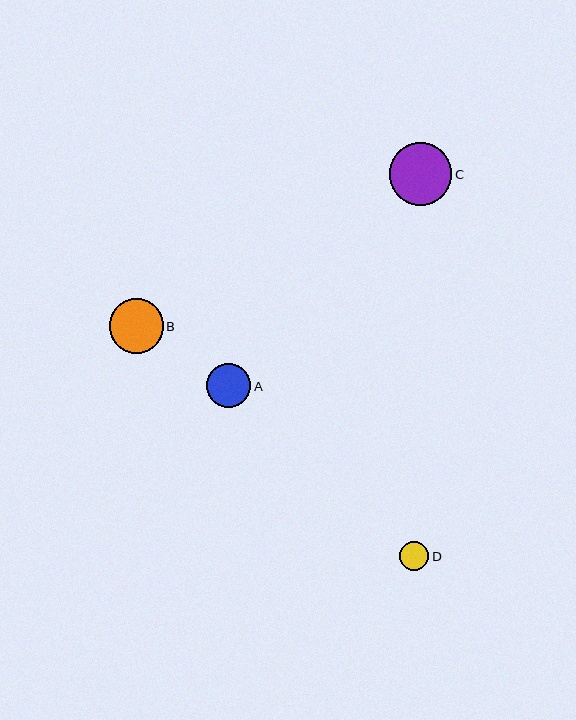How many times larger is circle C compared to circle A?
Circle C is approximately 1.4 times the size of circle A.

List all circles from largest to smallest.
From largest to smallest: C, B, A, D.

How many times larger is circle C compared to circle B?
Circle C is approximately 1.2 times the size of circle B.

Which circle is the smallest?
Circle D is the smallest with a size of approximately 30 pixels.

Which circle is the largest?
Circle C is the largest with a size of approximately 62 pixels.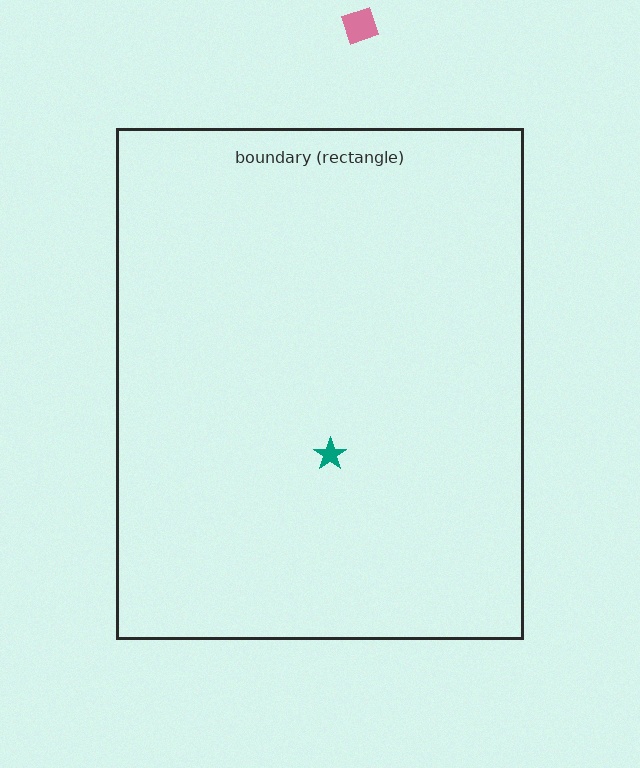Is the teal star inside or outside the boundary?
Inside.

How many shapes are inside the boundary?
1 inside, 1 outside.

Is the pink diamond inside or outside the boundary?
Outside.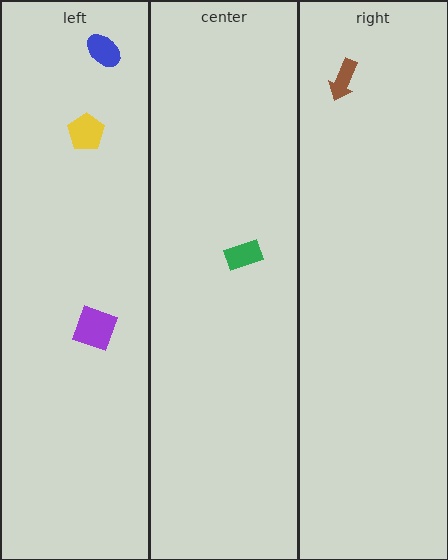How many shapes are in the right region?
1.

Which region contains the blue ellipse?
The left region.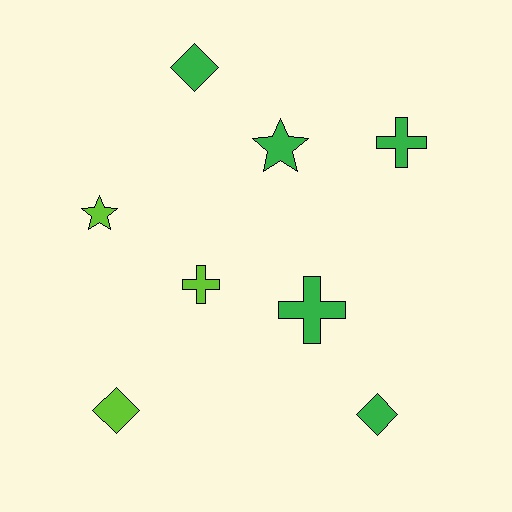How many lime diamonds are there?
There is 1 lime diamond.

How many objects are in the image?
There are 8 objects.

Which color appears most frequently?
Green, with 5 objects.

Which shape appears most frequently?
Cross, with 3 objects.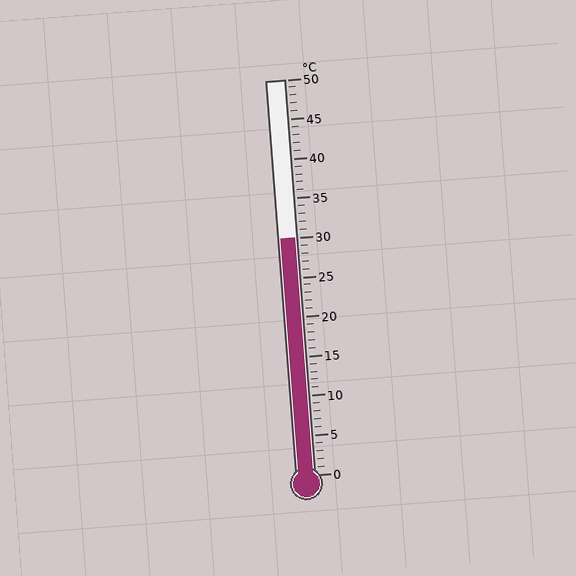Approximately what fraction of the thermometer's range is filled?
The thermometer is filled to approximately 60% of its range.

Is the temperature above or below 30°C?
The temperature is at 30°C.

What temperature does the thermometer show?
The thermometer shows approximately 30°C.